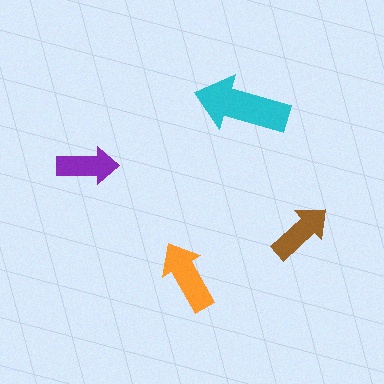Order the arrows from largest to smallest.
the cyan one, the orange one, the brown one, the purple one.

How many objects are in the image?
There are 4 objects in the image.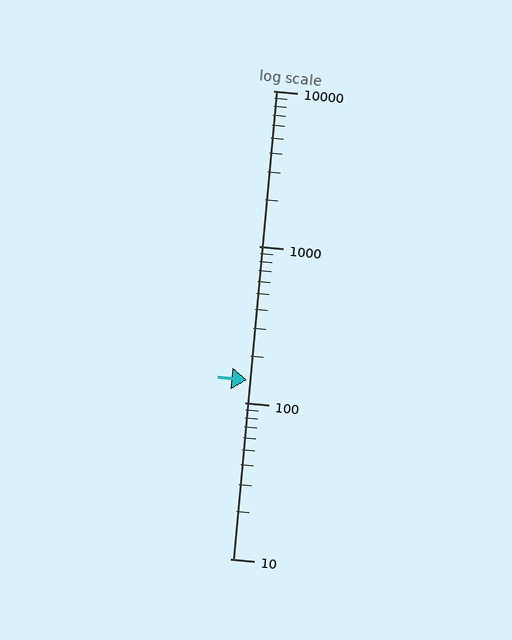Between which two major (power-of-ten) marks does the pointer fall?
The pointer is between 100 and 1000.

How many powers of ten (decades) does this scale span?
The scale spans 3 decades, from 10 to 10000.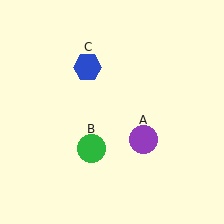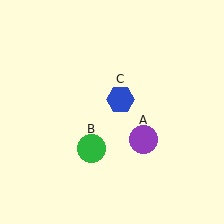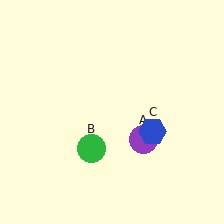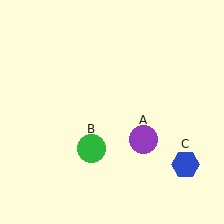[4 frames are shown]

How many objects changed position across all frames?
1 object changed position: blue hexagon (object C).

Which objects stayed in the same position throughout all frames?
Purple circle (object A) and green circle (object B) remained stationary.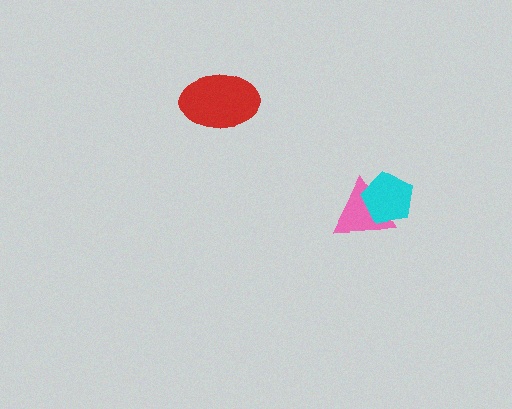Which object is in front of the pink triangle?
The cyan pentagon is in front of the pink triangle.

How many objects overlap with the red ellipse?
0 objects overlap with the red ellipse.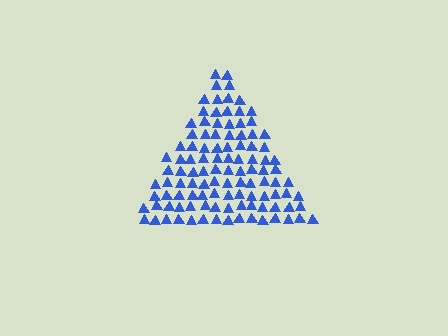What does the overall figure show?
The overall figure shows a triangle.